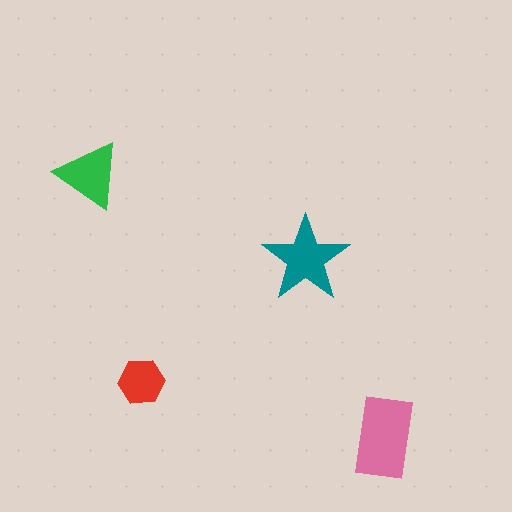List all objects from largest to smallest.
The pink rectangle, the teal star, the green triangle, the red hexagon.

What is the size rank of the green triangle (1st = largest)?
3rd.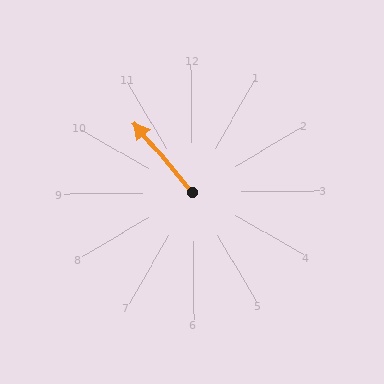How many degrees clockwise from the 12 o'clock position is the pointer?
Approximately 321 degrees.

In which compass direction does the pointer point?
Northwest.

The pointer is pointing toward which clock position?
Roughly 11 o'clock.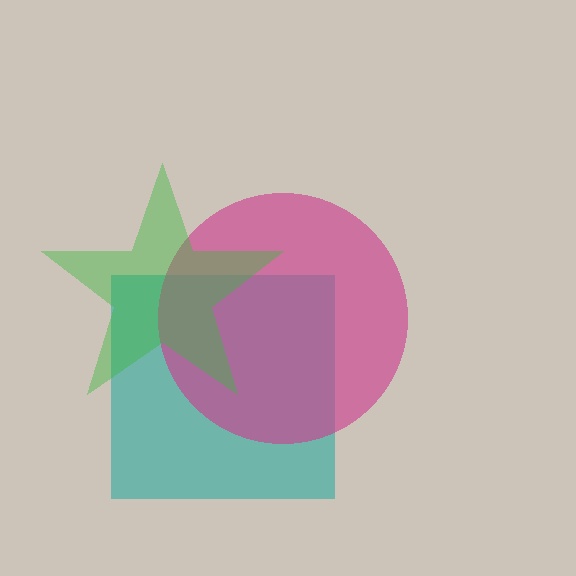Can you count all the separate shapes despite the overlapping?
Yes, there are 3 separate shapes.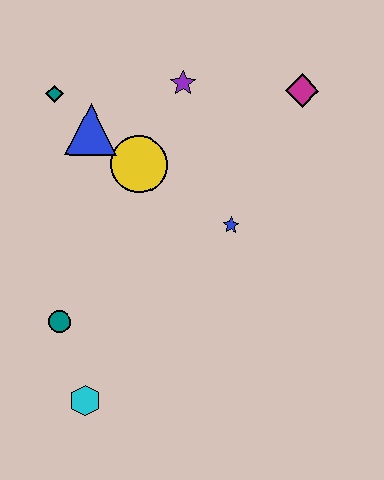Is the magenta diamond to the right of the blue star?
Yes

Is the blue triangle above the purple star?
No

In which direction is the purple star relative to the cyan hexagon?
The purple star is above the cyan hexagon.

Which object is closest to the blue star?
The yellow circle is closest to the blue star.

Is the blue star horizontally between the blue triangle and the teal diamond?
No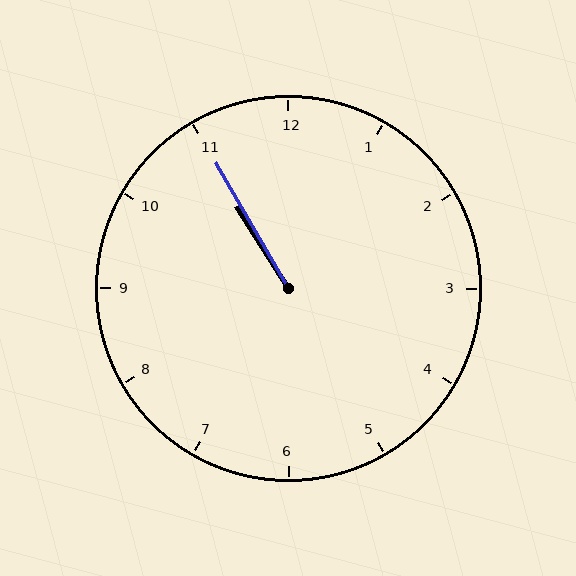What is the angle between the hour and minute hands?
Approximately 2 degrees.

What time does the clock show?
10:55.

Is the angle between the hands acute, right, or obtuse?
It is acute.